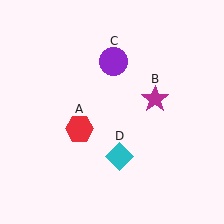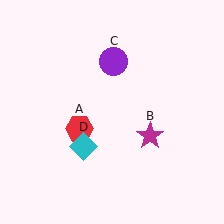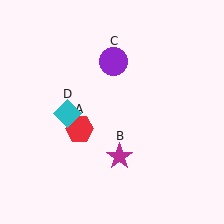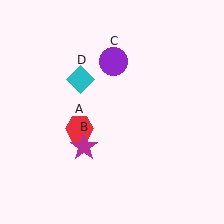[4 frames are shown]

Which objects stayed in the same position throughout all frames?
Red hexagon (object A) and purple circle (object C) remained stationary.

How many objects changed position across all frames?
2 objects changed position: magenta star (object B), cyan diamond (object D).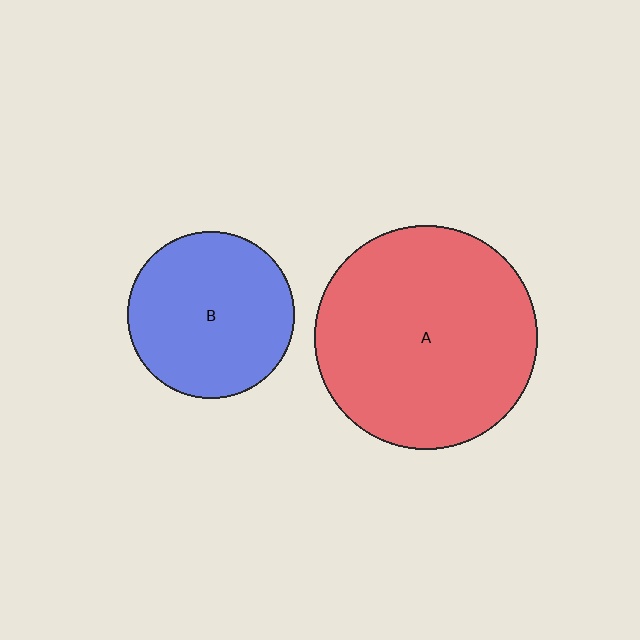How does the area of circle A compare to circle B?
Approximately 1.8 times.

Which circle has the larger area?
Circle A (red).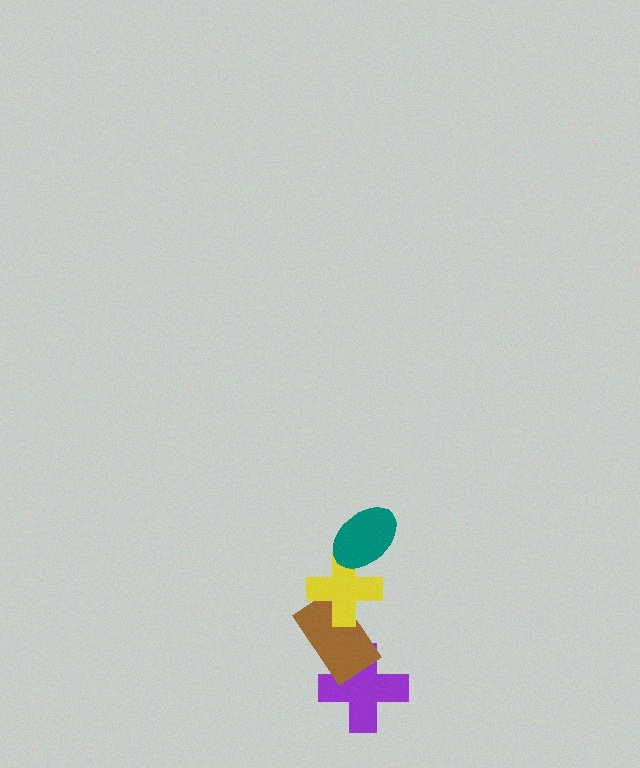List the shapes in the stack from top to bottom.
From top to bottom: the teal ellipse, the yellow cross, the brown rectangle, the purple cross.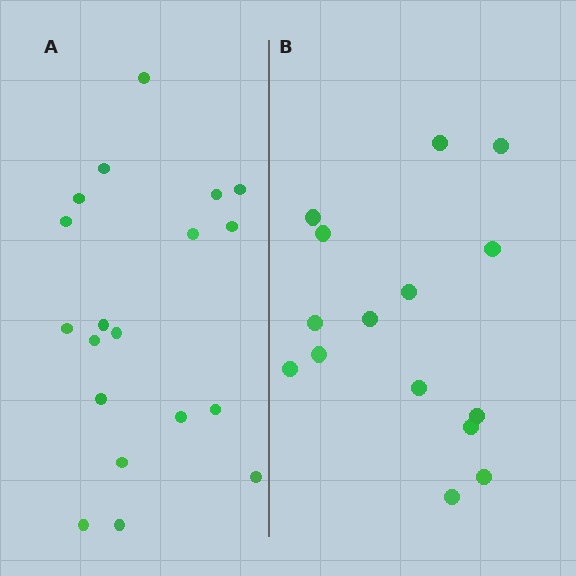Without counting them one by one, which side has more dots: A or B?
Region A (the left region) has more dots.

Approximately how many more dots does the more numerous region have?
Region A has about 4 more dots than region B.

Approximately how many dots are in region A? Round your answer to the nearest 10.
About 20 dots. (The exact count is 19, which rounds to 20.)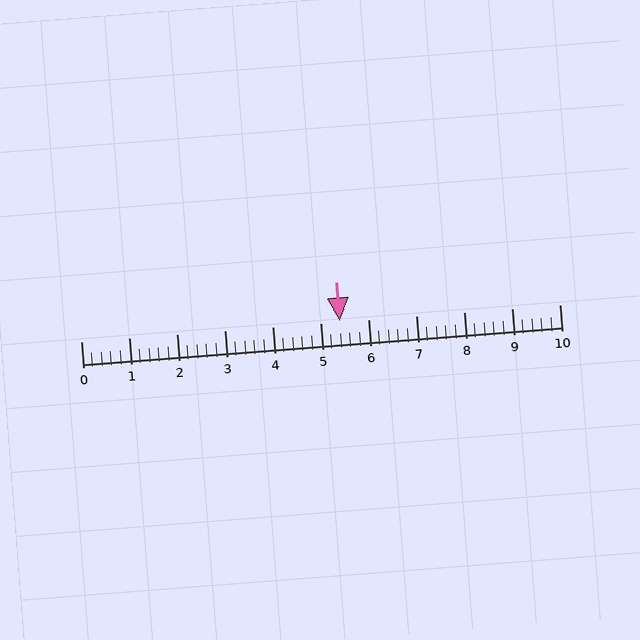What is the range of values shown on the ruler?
The ruler shows values from 0 to 10.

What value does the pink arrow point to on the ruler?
The pink arrow points to approximately 5.4.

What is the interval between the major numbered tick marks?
The major tick marks are spaced 1 units apart.